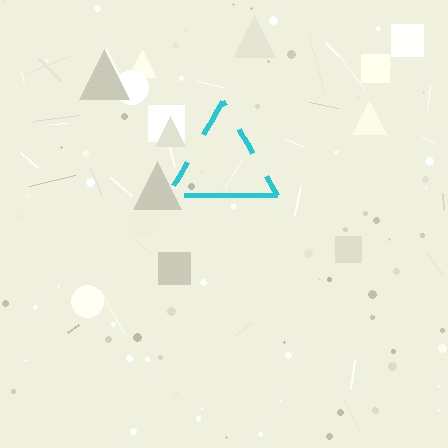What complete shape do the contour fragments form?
The contour fragments form a triangle.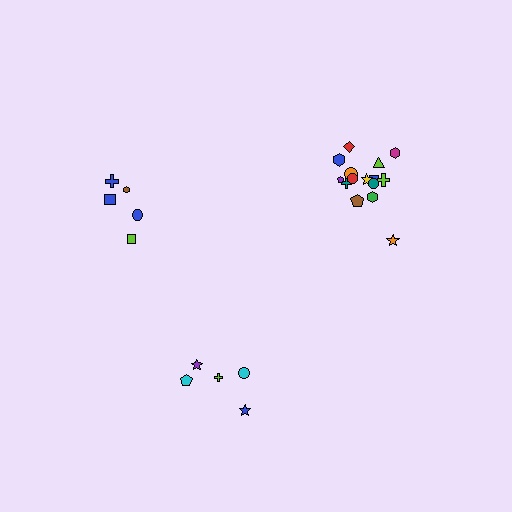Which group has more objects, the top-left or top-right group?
The top-right group.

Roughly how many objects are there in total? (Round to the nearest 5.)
Roughly 25 objects in total.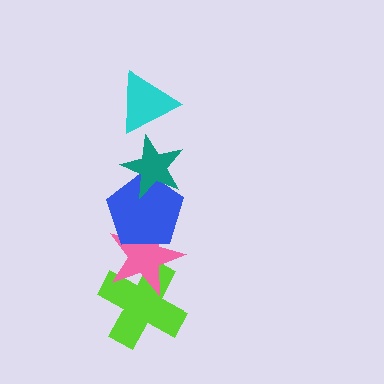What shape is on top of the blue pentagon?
The teal star is on top of the blue pentagon.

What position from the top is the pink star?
The pink star is 4th from the top.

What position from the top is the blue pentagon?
The blue pentagon is 3rd from the top.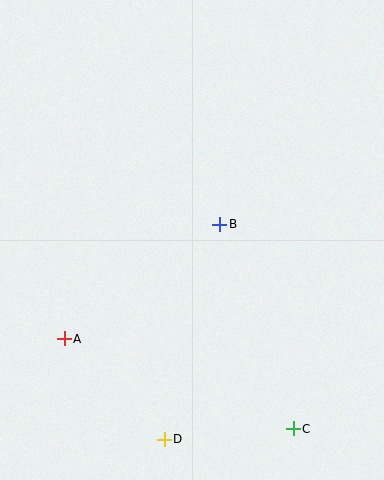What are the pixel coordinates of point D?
Point D is at (164, 439).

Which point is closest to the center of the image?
Point B at (220, 224) is closest to the center.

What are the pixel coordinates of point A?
Point A is at (64, 339).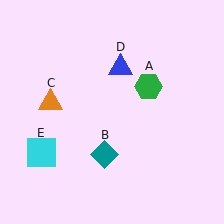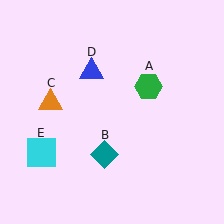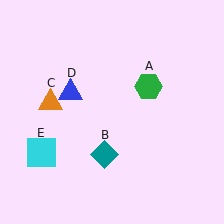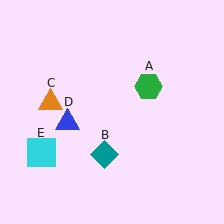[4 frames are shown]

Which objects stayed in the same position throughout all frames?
Green hexagon (object A) and teal diamond (object B) and orange triangle (object C) and cyan square (object E) remained stationary.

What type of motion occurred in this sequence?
The blue triangle (object D) rotated counterclockwise around the center of the scene.